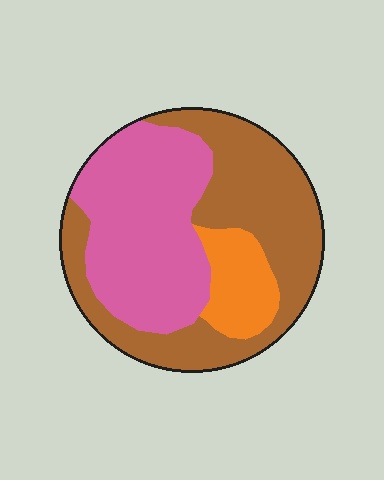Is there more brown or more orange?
Brown.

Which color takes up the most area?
Brown, at roughly 45%.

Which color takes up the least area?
Orange, at roughly 10%.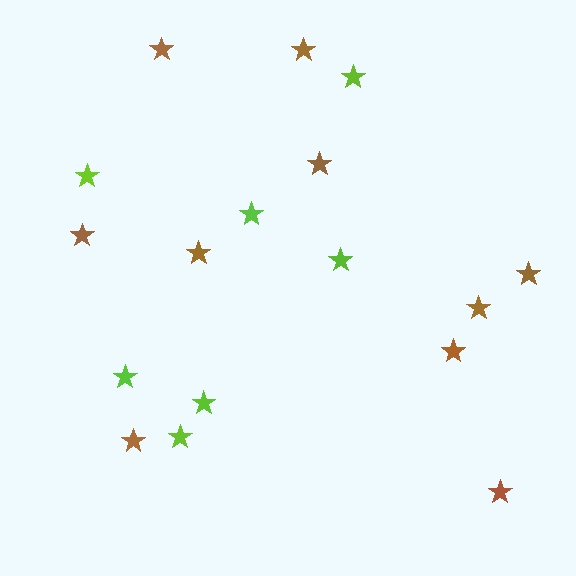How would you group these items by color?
There are 2 groups: one group of brown stars (10) and one group of lime stars (7).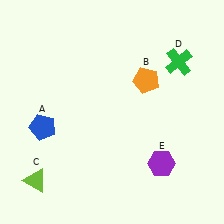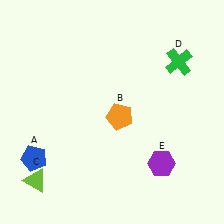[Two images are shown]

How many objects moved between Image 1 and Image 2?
2 objects moved between the two images.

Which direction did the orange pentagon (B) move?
The orange pentagon (B) moved down.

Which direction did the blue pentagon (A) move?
The blue pentagon (A) moved down.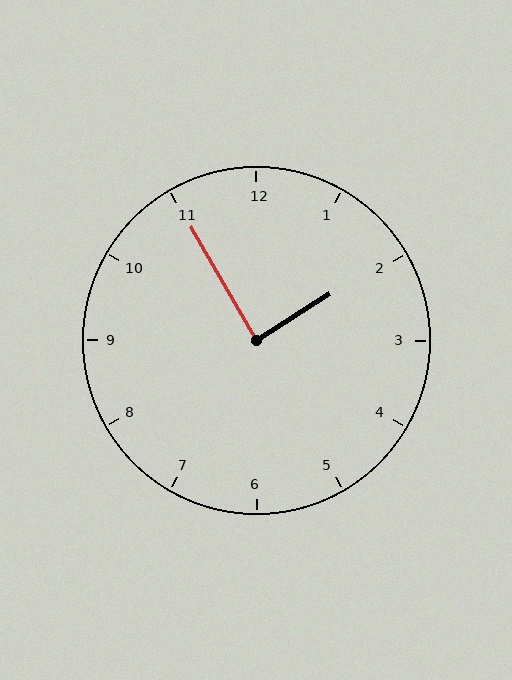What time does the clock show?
1:55.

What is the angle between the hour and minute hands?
Approximately 88 degrees.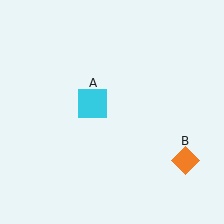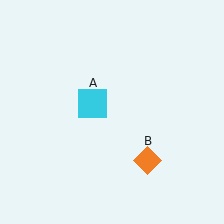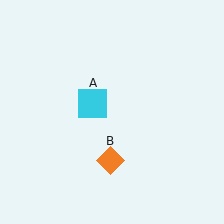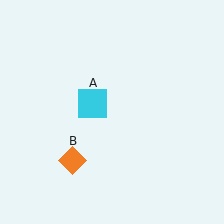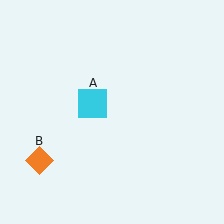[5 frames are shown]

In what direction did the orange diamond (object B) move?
The orange diamond (object B) moved left.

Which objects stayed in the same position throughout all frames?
Cyan square (object A) remained stationary.